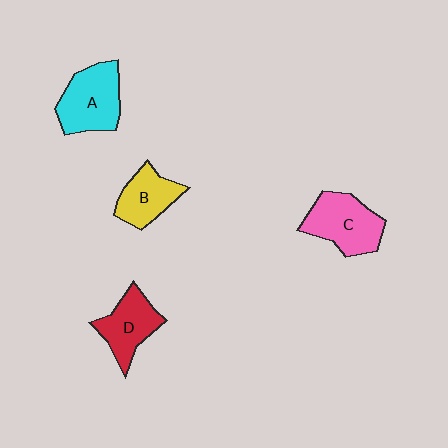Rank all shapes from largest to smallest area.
From largest to smallest: A (cyan), C (pink), D (red), B (yellow).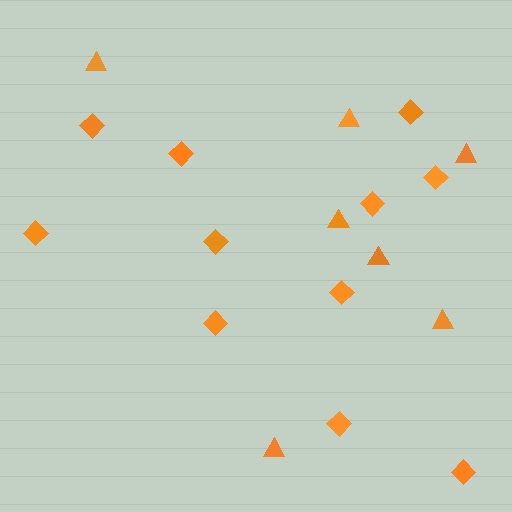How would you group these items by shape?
There are 2 groups: one group of triangles (7) and one group of diamonds (11).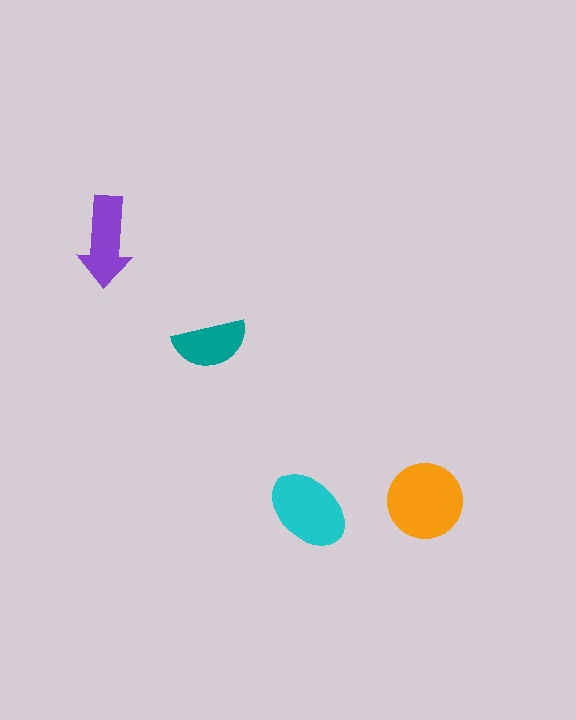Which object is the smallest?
The teal semicircle.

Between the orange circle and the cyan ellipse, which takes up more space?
The orange circle.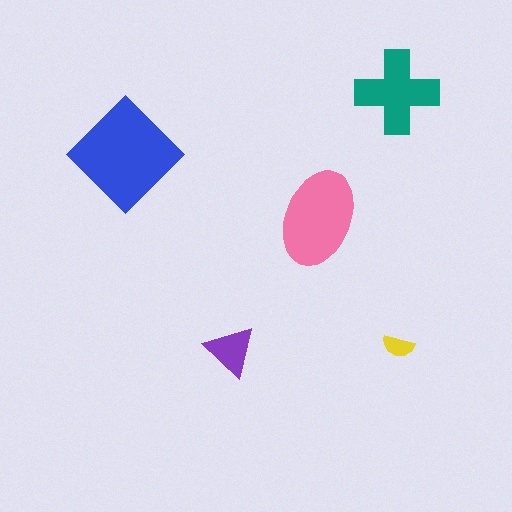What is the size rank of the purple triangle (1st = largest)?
4th.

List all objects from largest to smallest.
The blue diamond, the pink ellipse, the teal cross, the purple triangle, the yellow semicircle.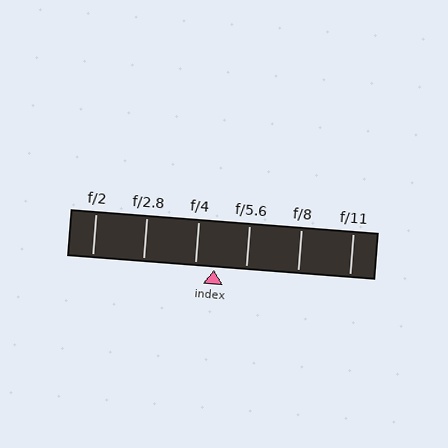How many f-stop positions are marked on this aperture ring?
There are 6 f-stop positions marked.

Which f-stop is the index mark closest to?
The index mark is closest to f/4.